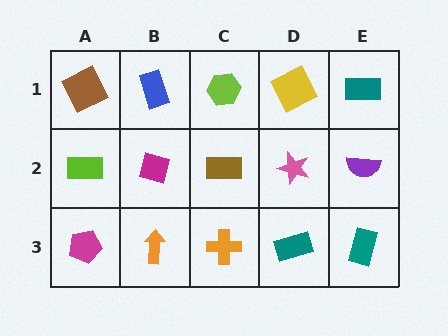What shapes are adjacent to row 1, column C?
A brown rectangle (row 2, column C), a blue rectangle (row 1, column B), a yellow square (row 1, column D).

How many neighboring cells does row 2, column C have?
4.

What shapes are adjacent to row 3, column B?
A magenta diamond (row 2, column B), a magenta pentagon (row 3, column A), an orange cross (row 3, column C).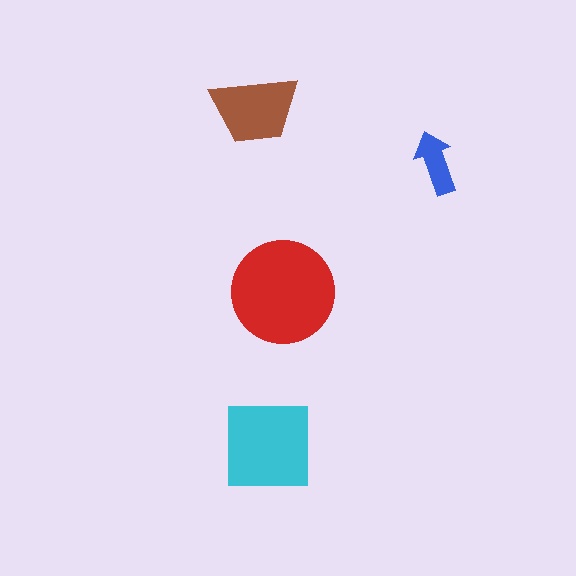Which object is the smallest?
The blue arrow.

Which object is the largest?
The red circle.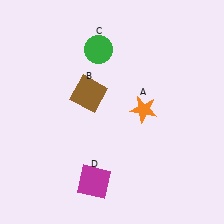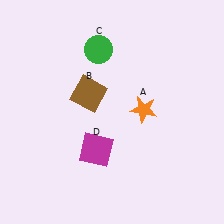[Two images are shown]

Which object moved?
The magenta square (D) moved up.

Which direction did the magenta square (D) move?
The magenta square (D) moved up.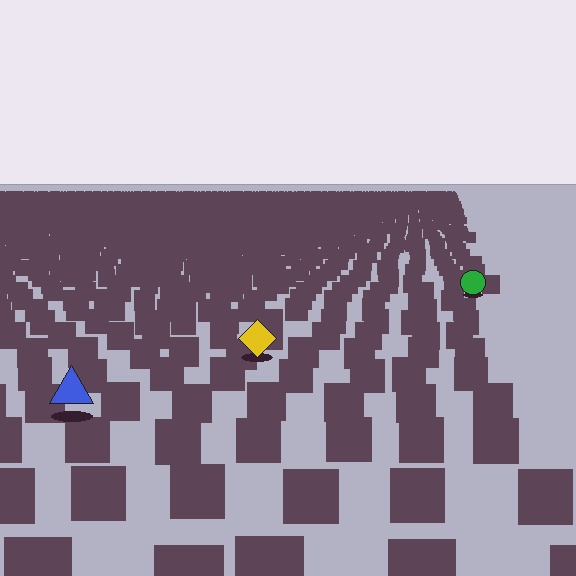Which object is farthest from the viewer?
The green circle is farthest from the viewer. It appears smaller and the ground texture around it is denser.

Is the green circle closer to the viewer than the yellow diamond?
No. The yellow diamond is closer — you can tell from the texture gradient: the ground texture is coarser near it.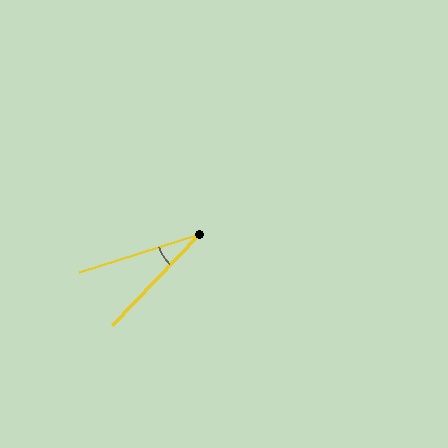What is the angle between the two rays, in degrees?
Approximately 29 degrees.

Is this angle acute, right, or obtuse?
It is acute.